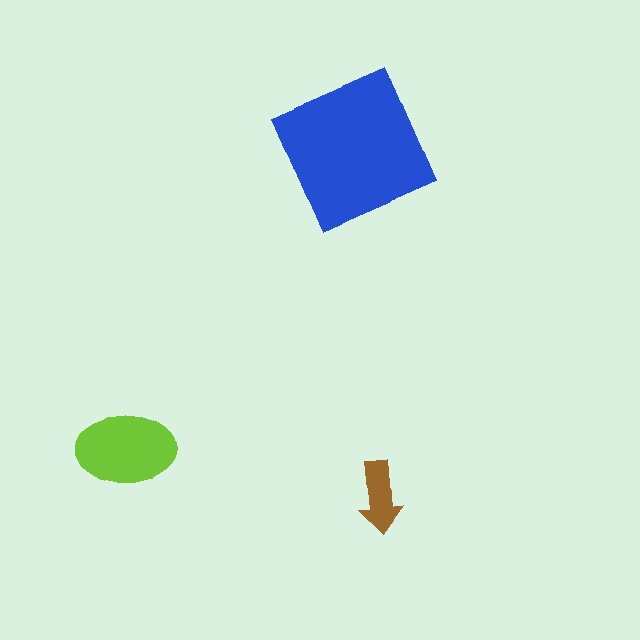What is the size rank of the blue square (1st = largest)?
1st.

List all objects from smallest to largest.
The brown arrow, the lime ellipse, the blue square.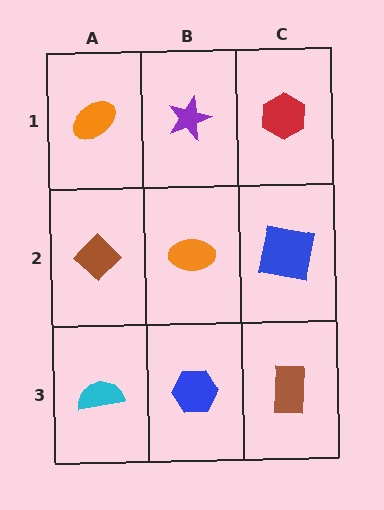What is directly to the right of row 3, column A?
A blue hexagon.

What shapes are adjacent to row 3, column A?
A brown diamond (row 2, column A), a blue hexagon (row 3, column B).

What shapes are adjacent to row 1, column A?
A brown diamond (row 2, column A), a purple star (row 1, column B).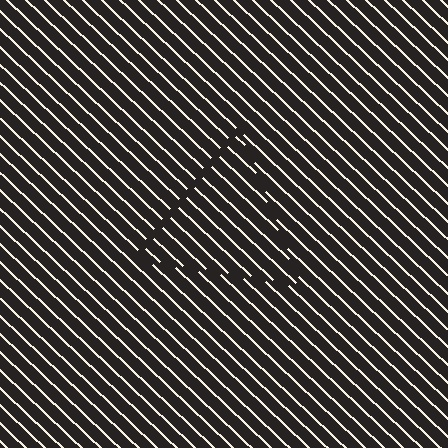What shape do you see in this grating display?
An illusory triangle. The interior of the shape contains the same grating, shifted by half a period — the contour is defined by the phase discontinuity where line-ends from the inner and outer gratings abut.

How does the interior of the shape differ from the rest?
The interior of the shape contains the same grating, shifted by half a period — the contour is defined by the phase discontinuity where line-ends from the inner and outer gratings abut.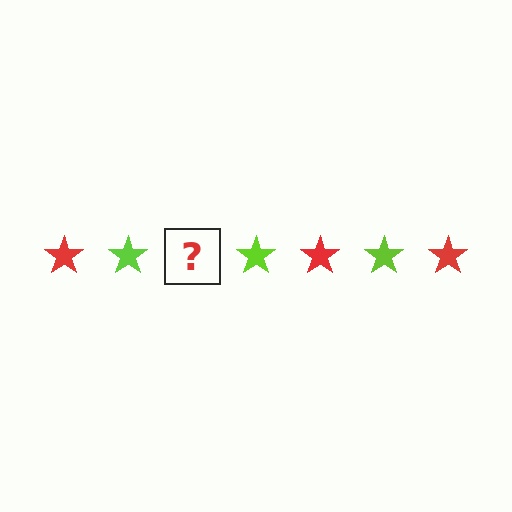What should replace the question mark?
The question mark should be replaced with a red star.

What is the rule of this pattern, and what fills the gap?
The rule is that the pattern cycles through red, lime stars. The gap should be filled with a red star.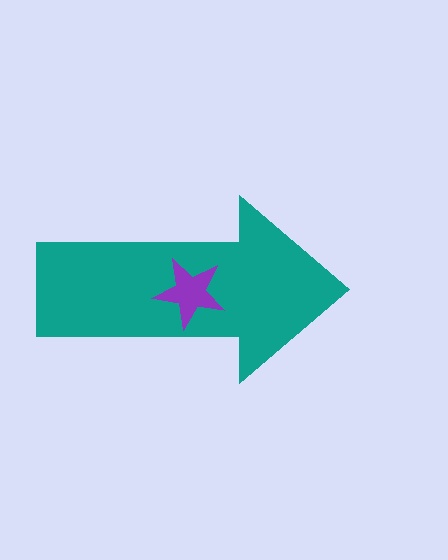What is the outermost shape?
The teal arrow.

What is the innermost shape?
The purple star.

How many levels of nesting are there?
2.